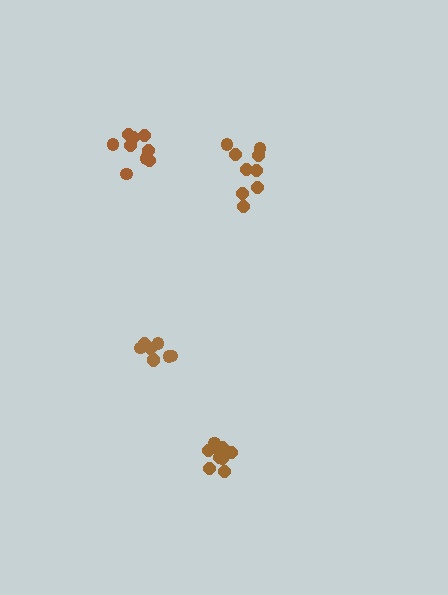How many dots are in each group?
Group 1: 9 dots, Group 2: 9 dots, Group 3: 8 dots, Group 4: 10 dots (36 total).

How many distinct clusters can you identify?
There are 4 distinct clusters.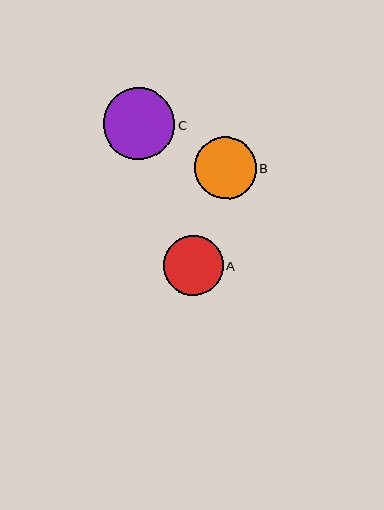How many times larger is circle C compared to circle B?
Circle C is approximately 1.1 times the size of circle B.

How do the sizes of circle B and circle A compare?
Circle B and circle A are approximately the same size.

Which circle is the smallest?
Circle A is the smallest with a size of approximately 60 pixels.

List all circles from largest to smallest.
From largest to smallest: C, B, A.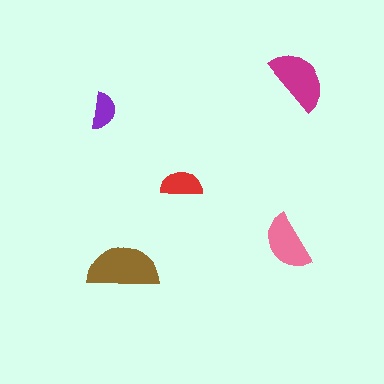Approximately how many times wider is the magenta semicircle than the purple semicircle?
About 1.5 times wider.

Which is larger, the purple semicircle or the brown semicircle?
The brown one.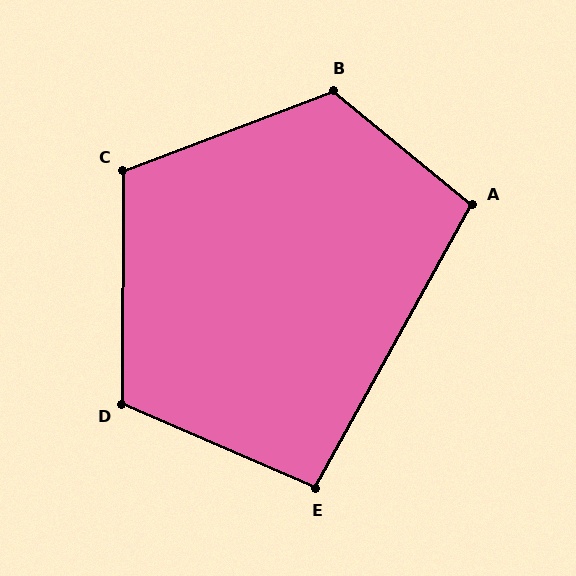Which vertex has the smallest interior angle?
E, at approximately 95 degrees.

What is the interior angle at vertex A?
Approximately 100 degrees (obtuse).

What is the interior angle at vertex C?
Approximately 111 degrees (obtuse).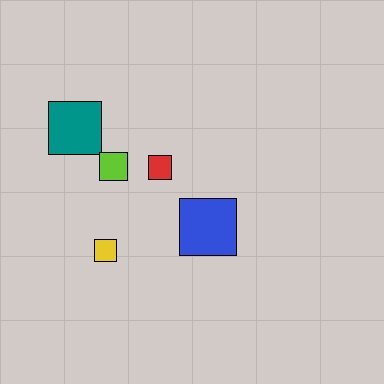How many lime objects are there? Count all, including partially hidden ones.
There is 1 lime object.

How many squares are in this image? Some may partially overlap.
There are 5 squares.